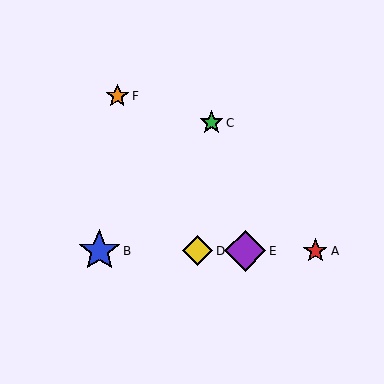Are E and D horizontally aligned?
Yes, both are at y≈251.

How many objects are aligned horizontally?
4 objects (A, B, D, E) are aligned horizontally.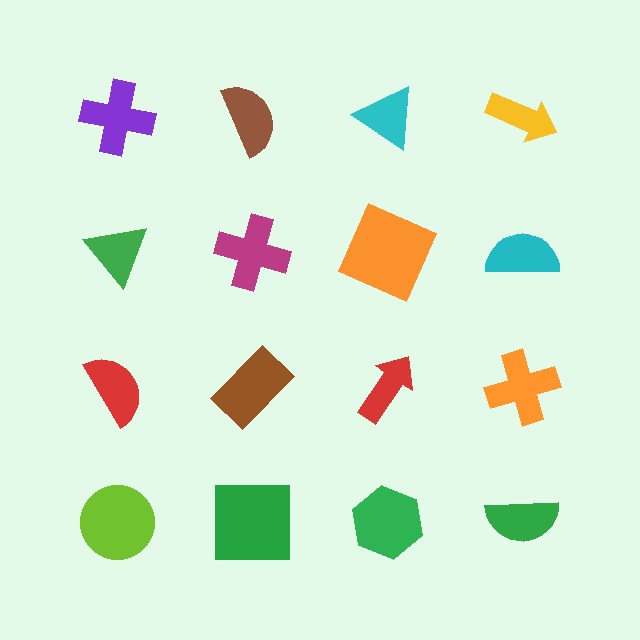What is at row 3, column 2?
A brown rectangle.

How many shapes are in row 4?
4 shapes.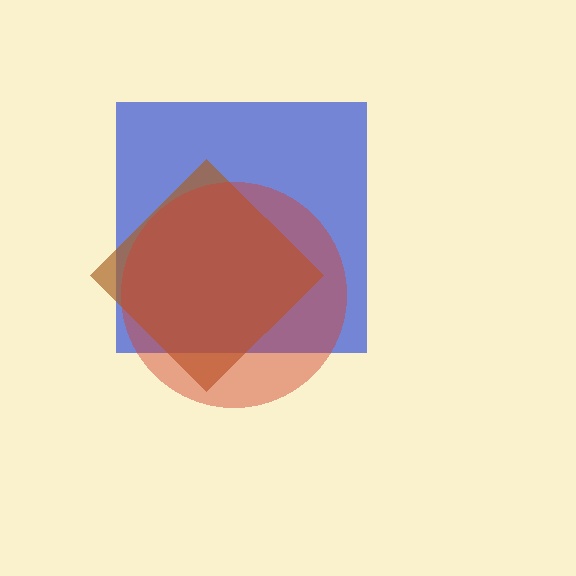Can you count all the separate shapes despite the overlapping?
Yes, there are 3 separate shapes.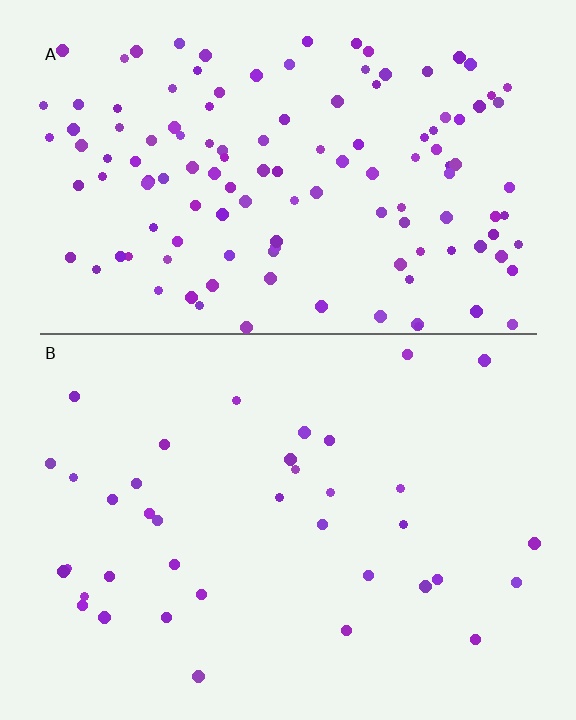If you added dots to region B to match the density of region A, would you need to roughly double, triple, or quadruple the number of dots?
Approximately triple.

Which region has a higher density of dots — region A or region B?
A (the top).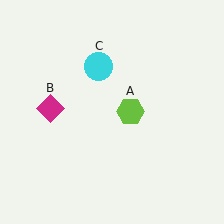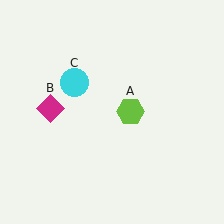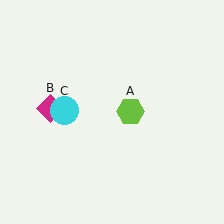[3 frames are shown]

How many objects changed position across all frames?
1 object changed position: cyan circle (object C).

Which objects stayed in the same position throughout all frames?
Lime hexagon (object A) and magenta diamond (object B) remained stationary.